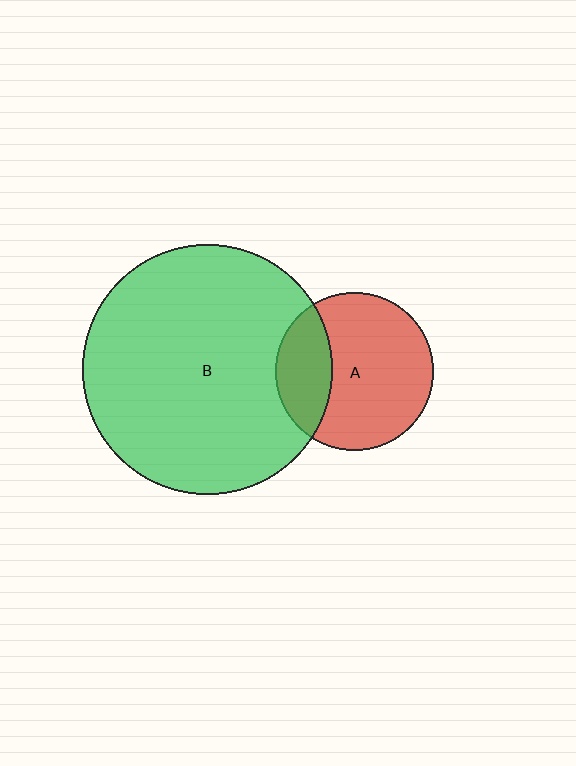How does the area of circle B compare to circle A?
Approximately 2.5 times.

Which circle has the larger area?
Circle B (green).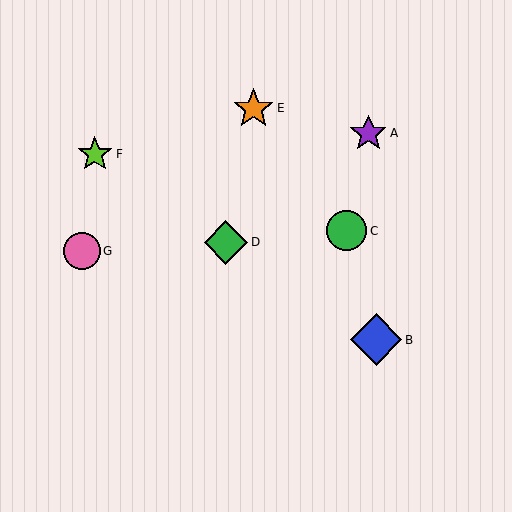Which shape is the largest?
The blue diamond (labeled B) is the largest.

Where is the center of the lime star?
The center of the lime star is at (95, 154).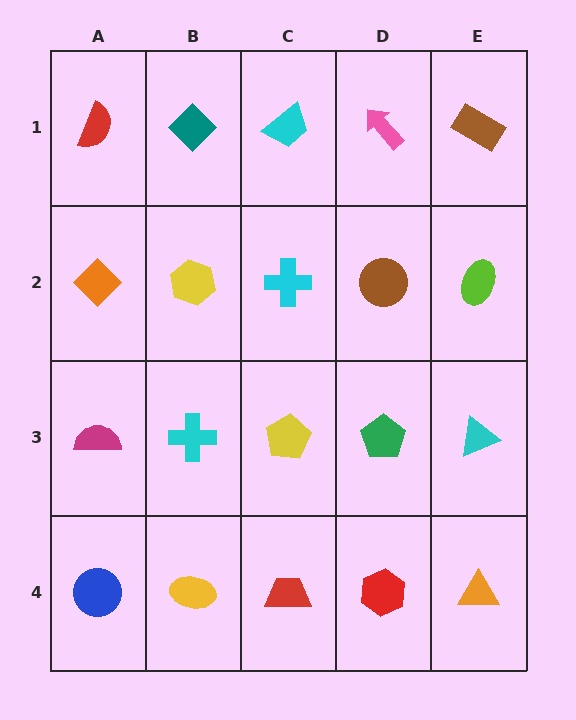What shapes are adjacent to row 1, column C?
A cyan cross (row 2, column C), a teal diamond (row 1, column B), a pink arrow (row 1, column D).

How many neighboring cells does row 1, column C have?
3.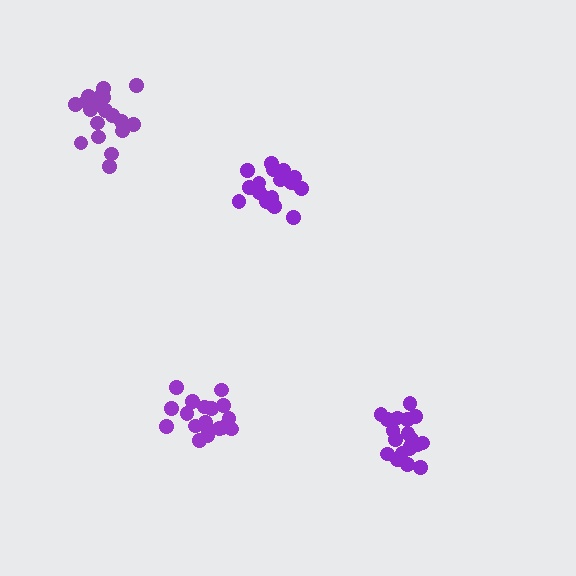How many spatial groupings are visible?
There are 4 spatial groupings.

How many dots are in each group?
Group 1: 18 dots, Group 2: 20 dots, Group 3: 19 dots, Group 4: 19 dots (76 total).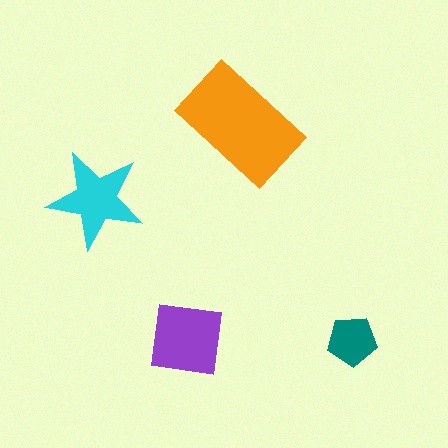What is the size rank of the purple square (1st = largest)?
2nd.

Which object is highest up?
The orange rectangle is topmost.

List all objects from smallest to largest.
The teal pentagon, the cyan star, the purple square, the orange rectangle.